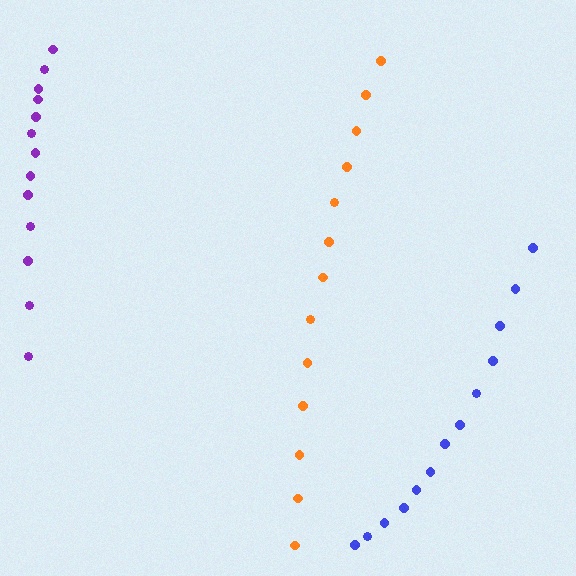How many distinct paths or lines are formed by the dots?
There are 3 distinct paths.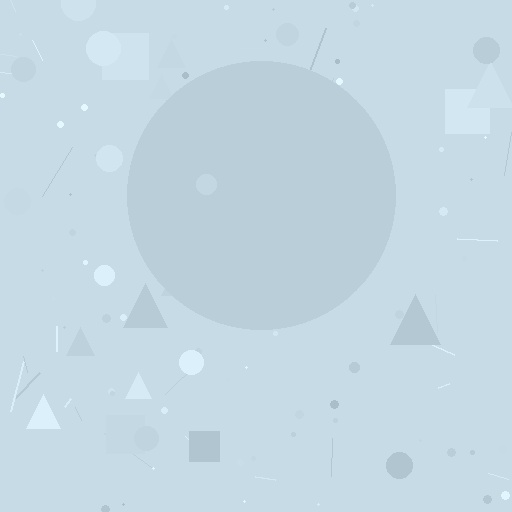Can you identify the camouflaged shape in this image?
The camouflaged shape is a circle.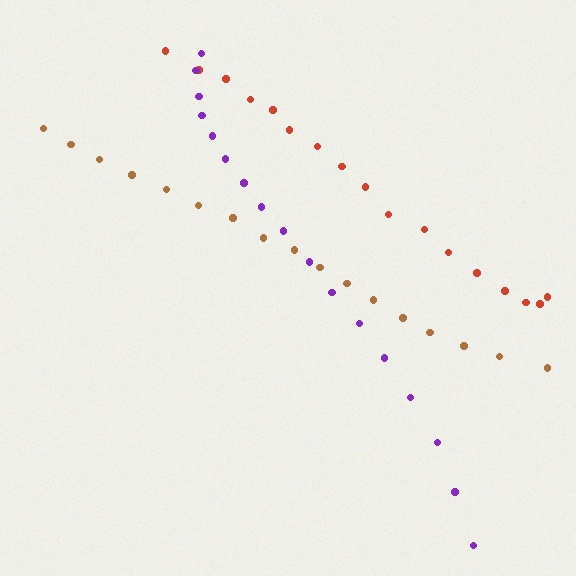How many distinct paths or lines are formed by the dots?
There are 3 distinct paths.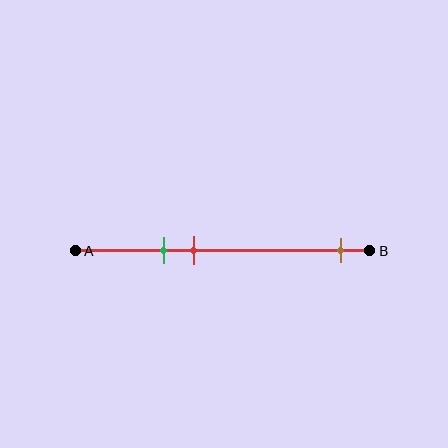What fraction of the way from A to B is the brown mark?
The brown mark is approximately 90% (0.9) of the way from A to B.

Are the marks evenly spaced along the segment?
No, the marks are not evenly spaced.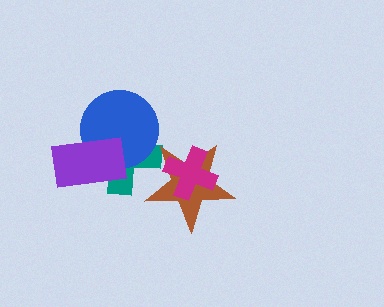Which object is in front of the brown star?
The magenta cross is in front of the brown star.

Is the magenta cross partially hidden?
No, no other shape covers it.